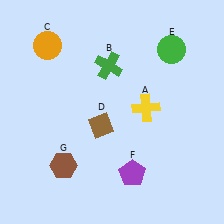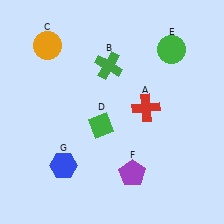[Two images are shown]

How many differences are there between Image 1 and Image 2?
There are 3 differences between the two images.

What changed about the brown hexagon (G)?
In Image 1, G is brown. In Image 2, it changed to blue.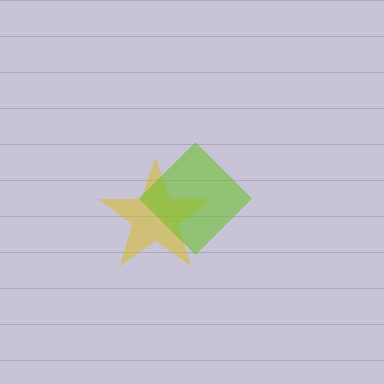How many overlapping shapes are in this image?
There are 2 overlapping shapes in the image.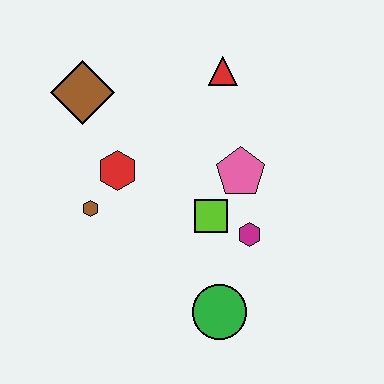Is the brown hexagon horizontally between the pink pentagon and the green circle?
No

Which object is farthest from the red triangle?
The green circle is farthest from the red triangle.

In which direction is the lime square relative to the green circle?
The lime square is above the green circle.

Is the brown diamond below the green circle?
No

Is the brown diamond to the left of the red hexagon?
Yes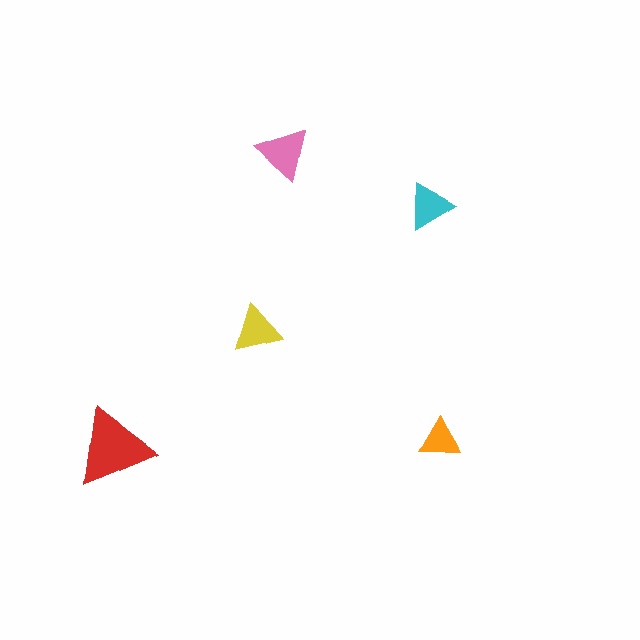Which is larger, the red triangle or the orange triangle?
The red one.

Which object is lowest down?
The red triangle is bottommost.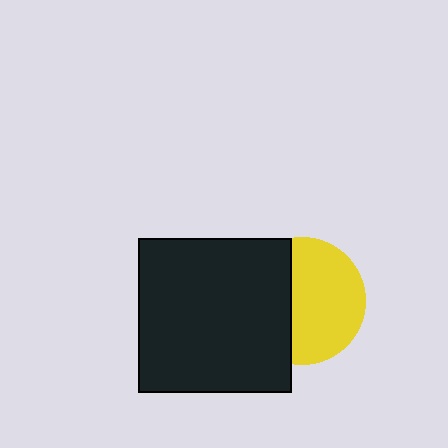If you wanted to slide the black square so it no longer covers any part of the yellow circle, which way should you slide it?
Slide it left — that is the most direct way to separate the two shapes.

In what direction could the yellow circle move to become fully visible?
The yellow circle could move right. That would shift it out from behind the black square entirely.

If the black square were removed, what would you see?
You would see the complete yellow circle.